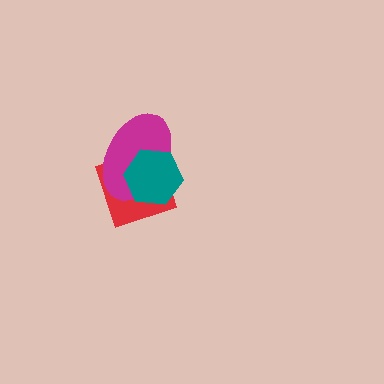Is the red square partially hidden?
Yes, it is partially covered by another shape.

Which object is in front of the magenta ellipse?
The teal hexagon is in front of the magenta ellipse.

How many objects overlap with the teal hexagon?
2 objects overlap with the teal hexagon.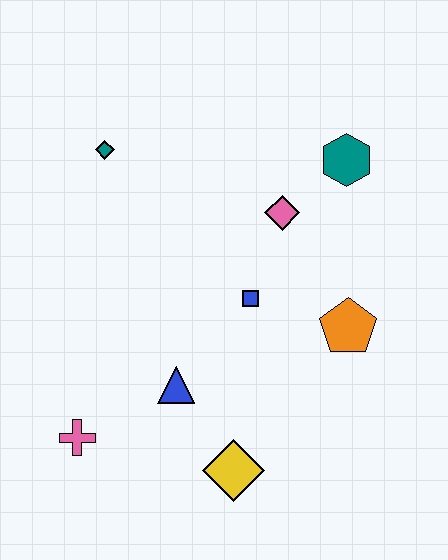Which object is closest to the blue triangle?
The yellow diamond is closest to the blue triangle.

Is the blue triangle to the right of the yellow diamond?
No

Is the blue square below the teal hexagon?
Yes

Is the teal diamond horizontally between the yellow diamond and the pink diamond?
No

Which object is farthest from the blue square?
The pink cross is farthest from the blue square.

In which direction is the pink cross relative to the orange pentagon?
The pink cross is to the left of the orange pentagon.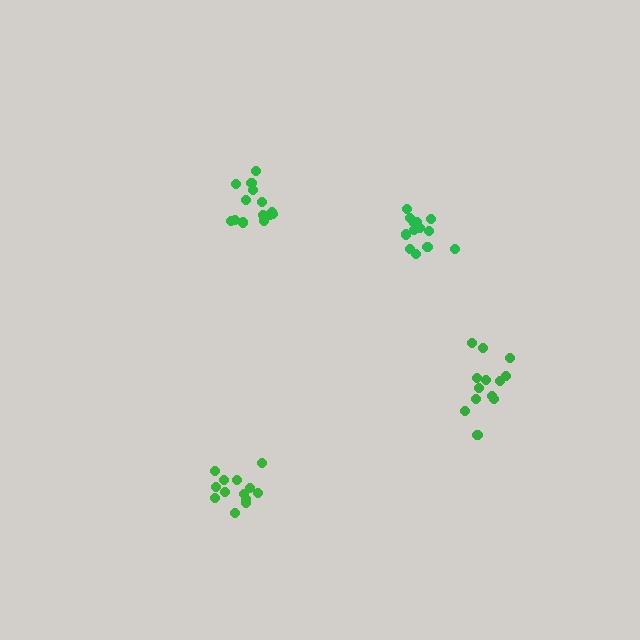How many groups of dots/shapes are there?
There are 4 groups.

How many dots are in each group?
Group 1: 13 dots, Group 2: 14 dots, Group 3: 13 dots, Group 4: 14 dots (54 total).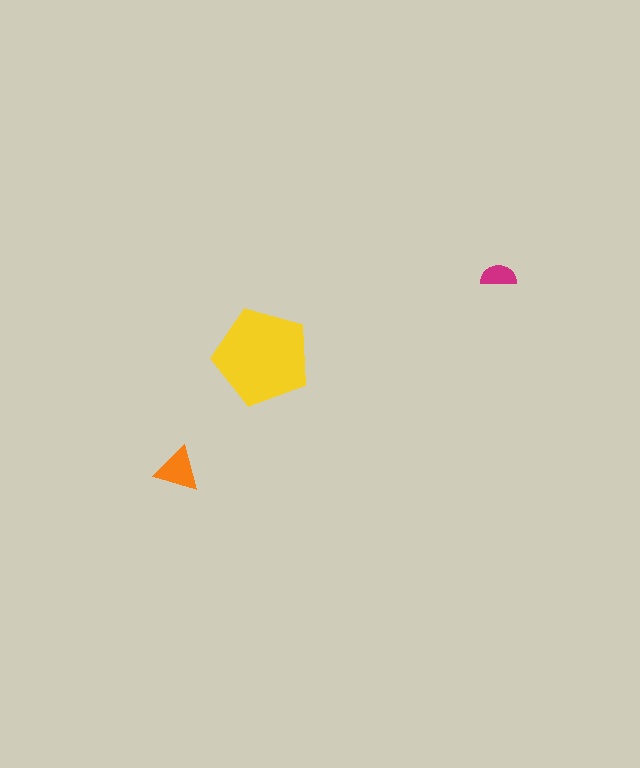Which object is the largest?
The yellow pentagon.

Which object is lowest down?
The orange triangle is bottommost.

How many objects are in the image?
There are 3 objects in the image.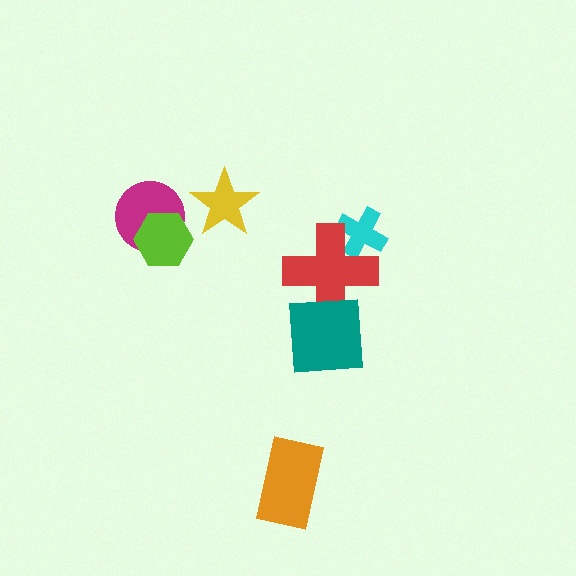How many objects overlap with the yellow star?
0 objects overlap with the yellow star.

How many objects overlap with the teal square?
1 object overlaps with the teal square.